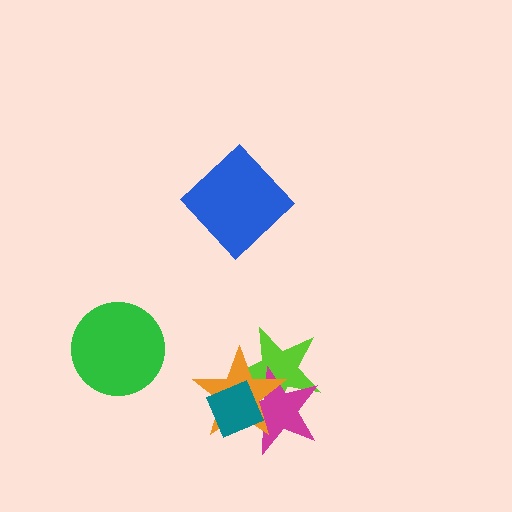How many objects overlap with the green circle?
0 objects overlap with the green circle.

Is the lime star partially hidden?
Yes, it is partially covered by another shape.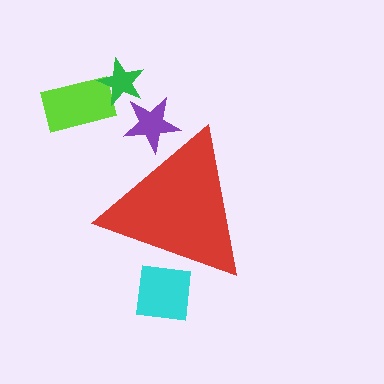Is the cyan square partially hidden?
Yes, the cyan square is partially hidden behind the red triangle.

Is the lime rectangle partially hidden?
No, the lime rectangle is fully visible.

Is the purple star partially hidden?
Yes, the purple star is partially hidden behind the red triangle.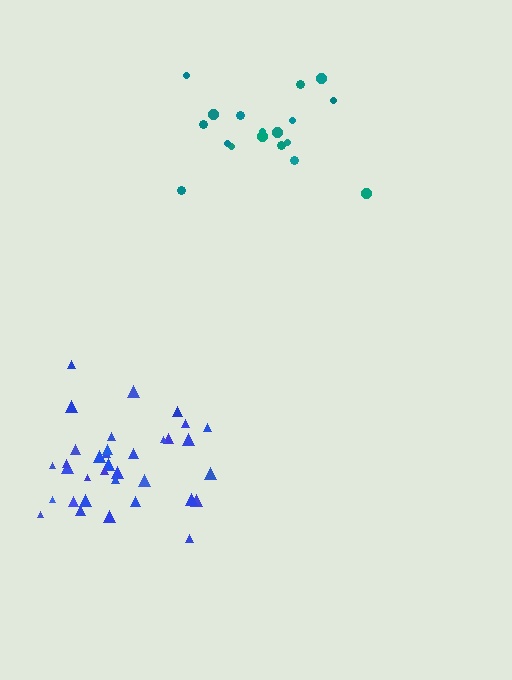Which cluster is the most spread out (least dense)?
Teal.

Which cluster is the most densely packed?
Blue.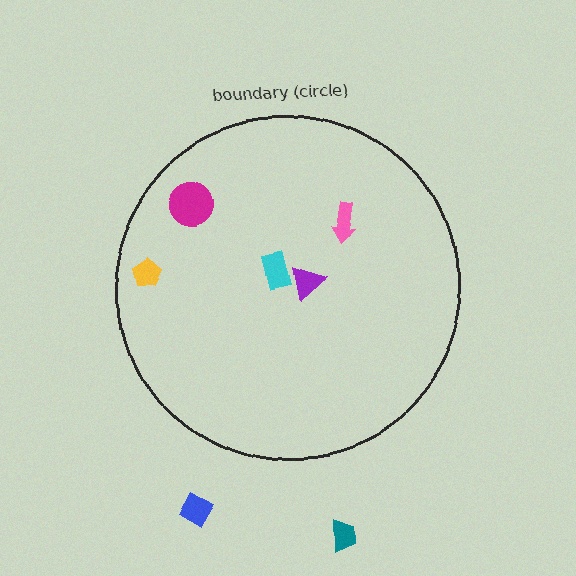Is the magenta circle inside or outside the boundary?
Inside.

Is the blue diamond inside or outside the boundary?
Outside.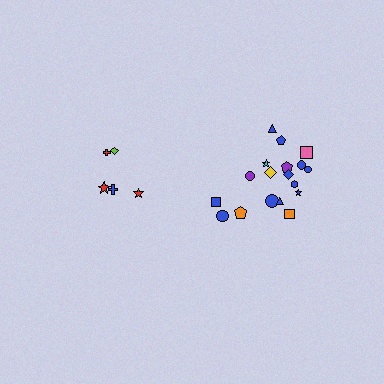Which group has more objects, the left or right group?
The right group.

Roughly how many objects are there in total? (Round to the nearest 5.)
Roughly 25 objects in total.